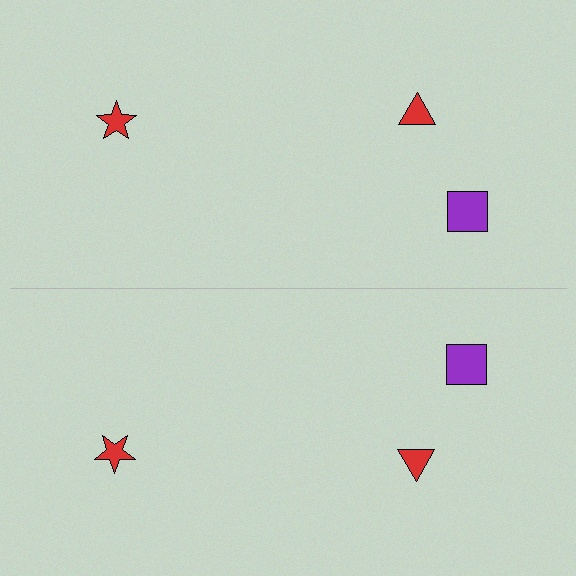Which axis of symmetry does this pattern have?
The pattern has a horizontal axis of symmetry running through the center of the image.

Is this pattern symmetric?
Yes, this pattern has bilateral (reflection) symmetry.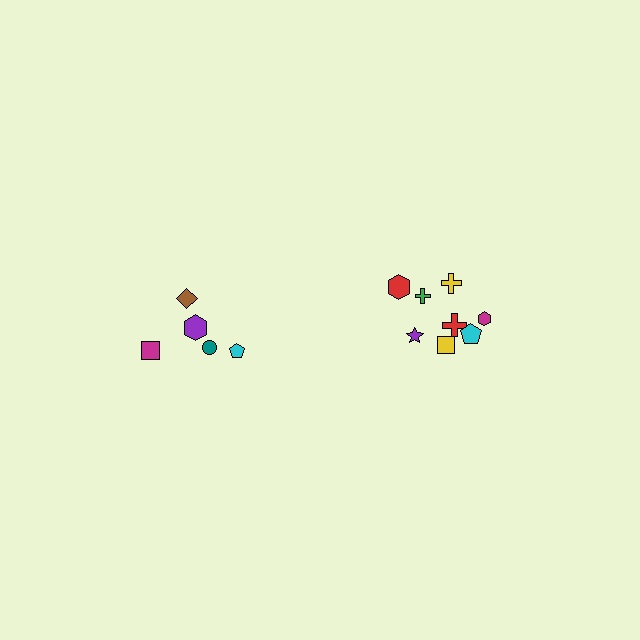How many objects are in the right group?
There are 8 objects.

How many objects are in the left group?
There are 5 objects.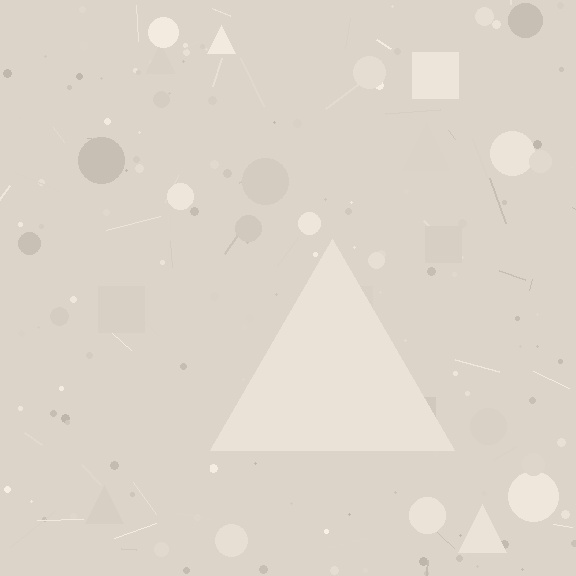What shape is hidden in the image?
A triangle is hidden in the image.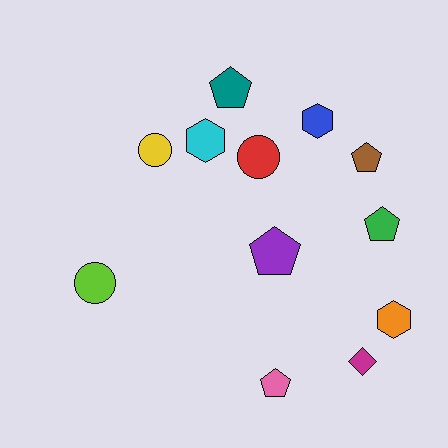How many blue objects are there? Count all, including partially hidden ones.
There is 1 blue object.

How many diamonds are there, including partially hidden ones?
There is 1 diamond.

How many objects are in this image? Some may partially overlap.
There are 12 objects.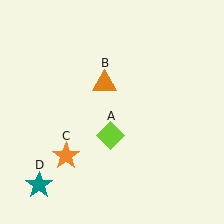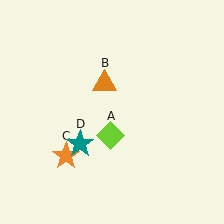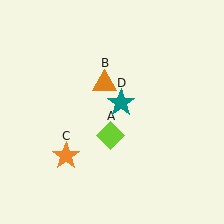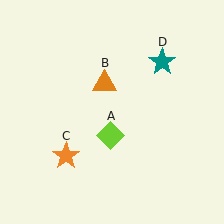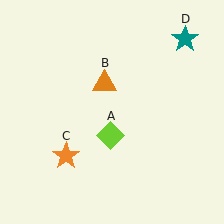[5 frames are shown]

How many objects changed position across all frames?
1 object changed position: teal star (object D).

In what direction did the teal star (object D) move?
The teal star (object D) moved up and to the right.